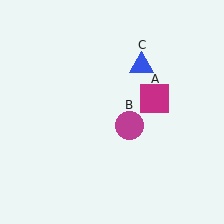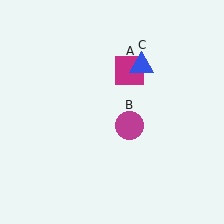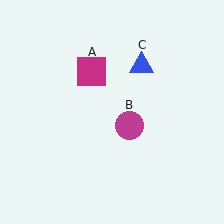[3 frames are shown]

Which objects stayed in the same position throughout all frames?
Magenta circle (object B) and blue triangle (object C) remained stationary.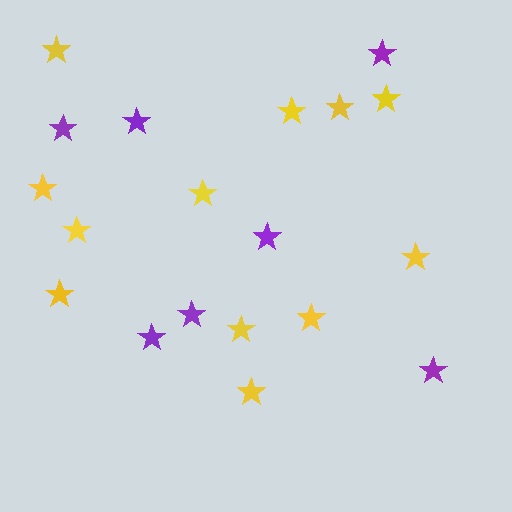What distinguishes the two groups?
There are 2 groups: one group of yellow stars (12) and one group of purple stars (7).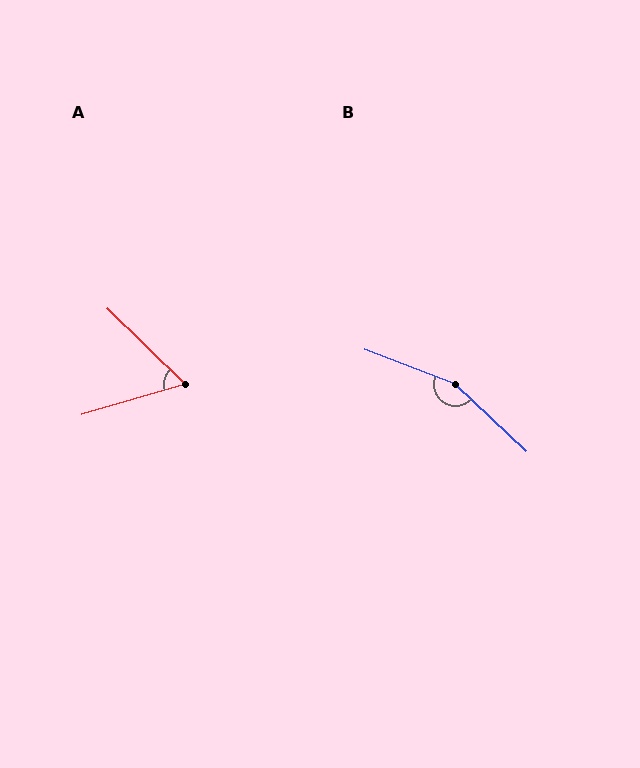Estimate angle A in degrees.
Approximately 61 degrees.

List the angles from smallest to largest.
A (61°), B (157°).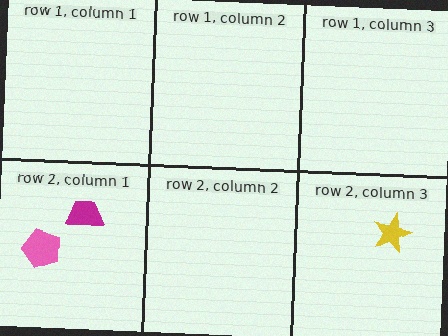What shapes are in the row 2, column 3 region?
The yellow star.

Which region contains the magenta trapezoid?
The row 2, column 1 region.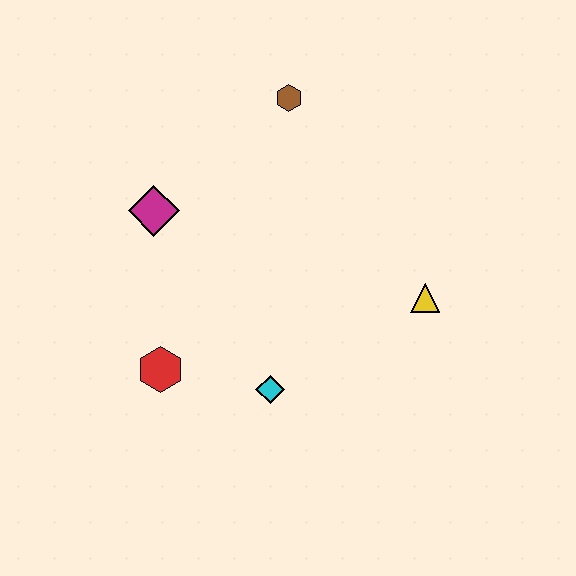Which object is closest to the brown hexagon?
The magenta diamond is closest to the brown hexagon.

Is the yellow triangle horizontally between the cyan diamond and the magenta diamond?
No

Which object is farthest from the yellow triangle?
The magenta diamond is farthest from the yellow triangle.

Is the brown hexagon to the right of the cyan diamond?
Yes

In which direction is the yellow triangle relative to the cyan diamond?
The yellow triangle is to the right of the cyan diamond.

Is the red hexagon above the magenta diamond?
No